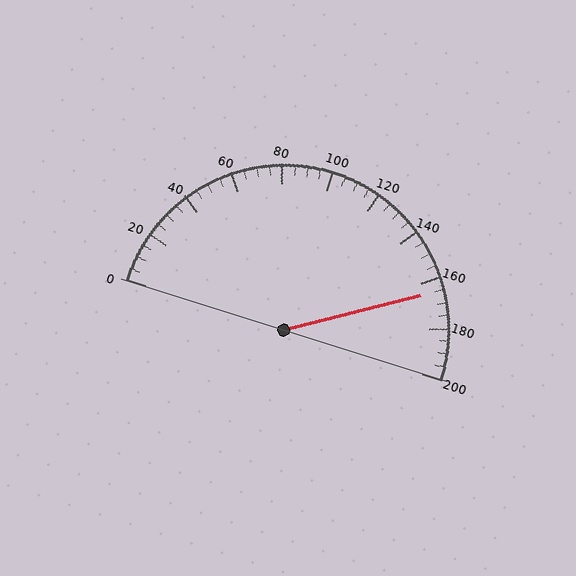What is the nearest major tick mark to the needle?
The nearest major tick mark is 160.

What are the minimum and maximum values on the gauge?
The gauge ranges from 0 to 200.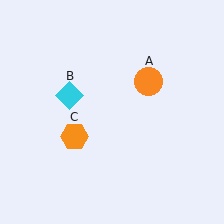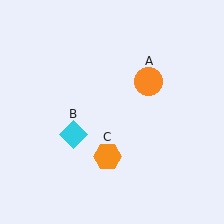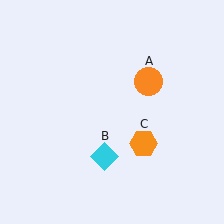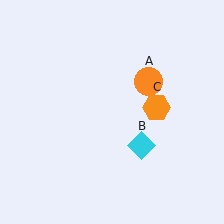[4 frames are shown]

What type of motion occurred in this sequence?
The cyan diamond (object B), orange hexagon (object C) rotated counterclockwise around the center of the scene.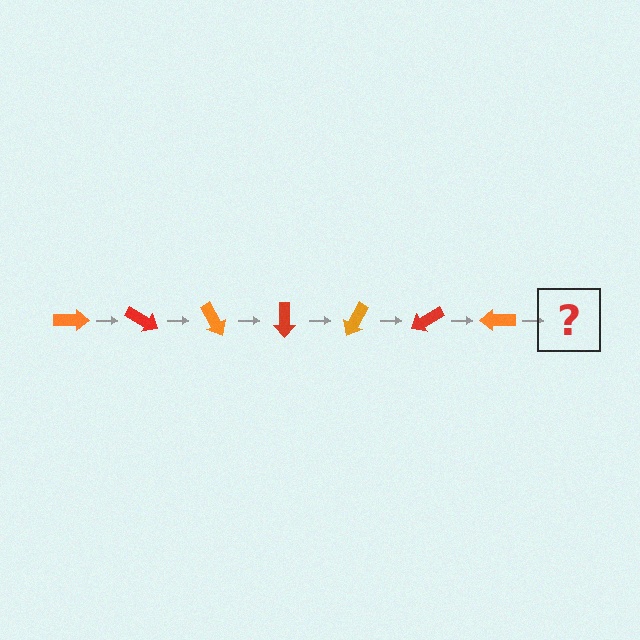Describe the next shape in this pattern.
It should be a red arrow, rotated 210 degrees from the start.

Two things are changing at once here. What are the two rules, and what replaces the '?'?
The two rules are that it rotates 30 degrees each step and the color cycles through orange and red. The '?' should be a red arrow, rotated 210 degrees from the start.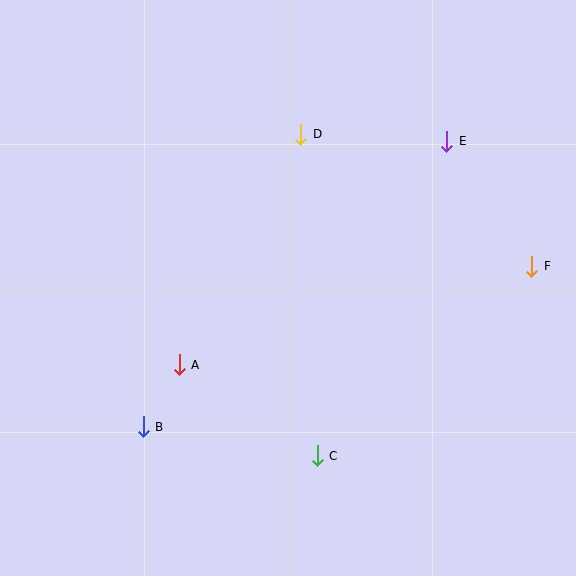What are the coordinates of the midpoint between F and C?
The midpoint between F and C is at (425, 361).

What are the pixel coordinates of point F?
Point F is at (532, 266).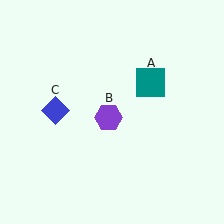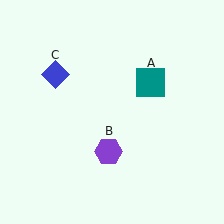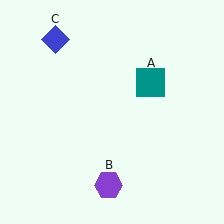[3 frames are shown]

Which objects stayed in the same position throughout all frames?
Teal square (object A) remained stationary.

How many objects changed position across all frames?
2 objects changed position: purple hexagon (object B), blue diamond (object C).